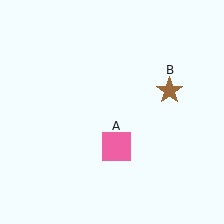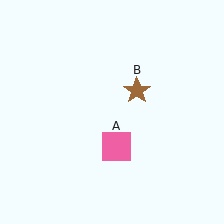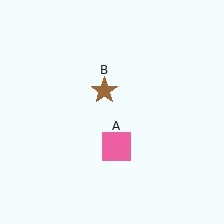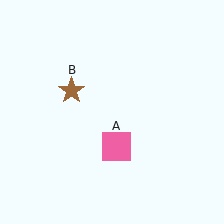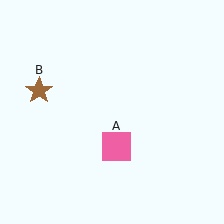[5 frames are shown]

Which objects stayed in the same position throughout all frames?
Pink square (object A) remained stationary.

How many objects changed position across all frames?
1 object changed position: brown star (object B).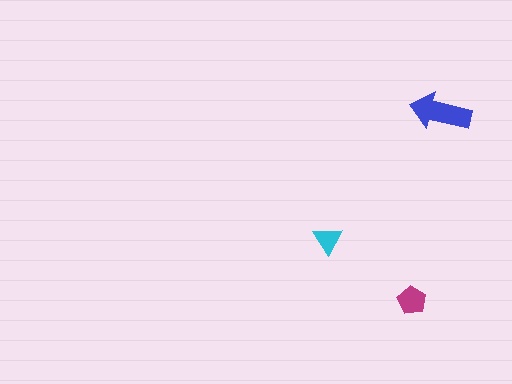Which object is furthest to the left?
The cyan triangle is leftmost.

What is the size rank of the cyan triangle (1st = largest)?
3rd.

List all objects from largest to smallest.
The blue arrow, the magenta pentagon, the cyan triangle.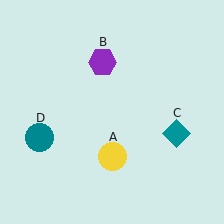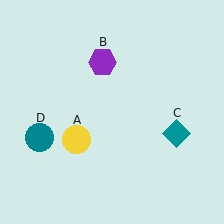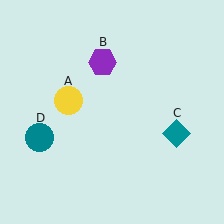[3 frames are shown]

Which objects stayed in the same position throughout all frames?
Purple hexagon (object B) and teal diamond (object C) and teal circle (object D) remained stationary.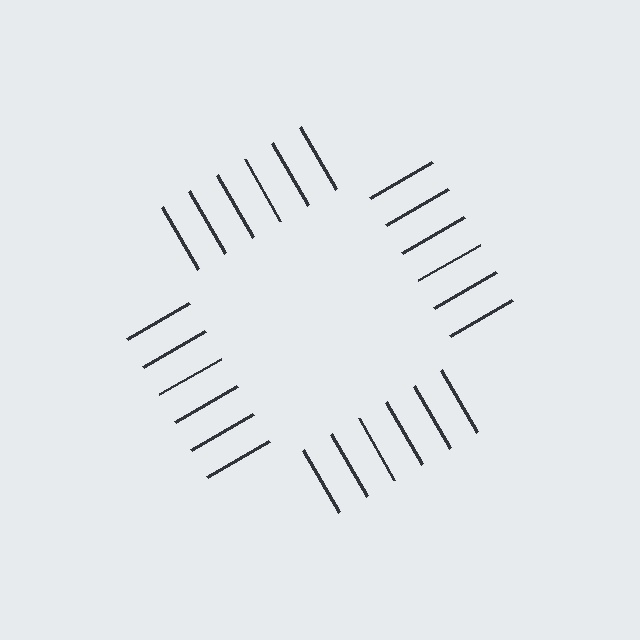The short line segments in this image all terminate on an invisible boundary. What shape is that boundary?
An illusory square — the line segments terminate on its edges but no continuous stroke is drawn.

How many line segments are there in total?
24 — 6 along each of the 4 edges.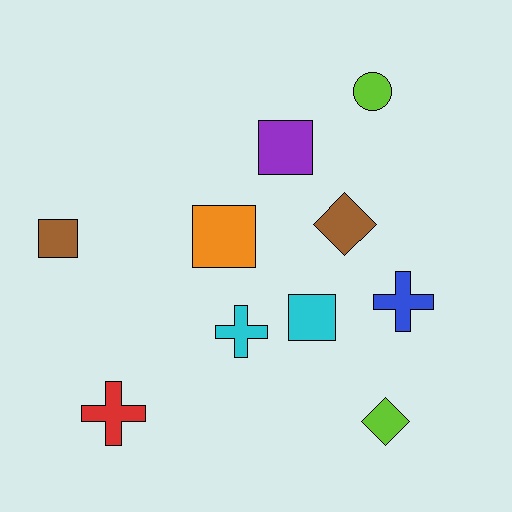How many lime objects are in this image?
There are 2 lime objects.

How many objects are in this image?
There are 10 objects.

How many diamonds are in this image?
There are 2 diamonds.